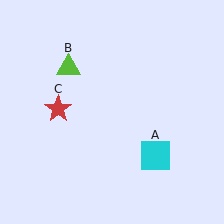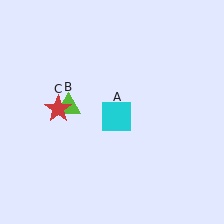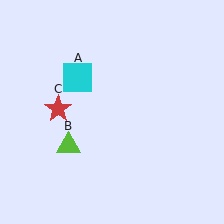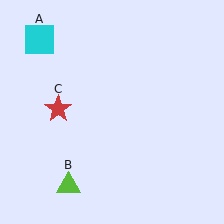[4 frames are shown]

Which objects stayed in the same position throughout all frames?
Red star (object C) remained stationary.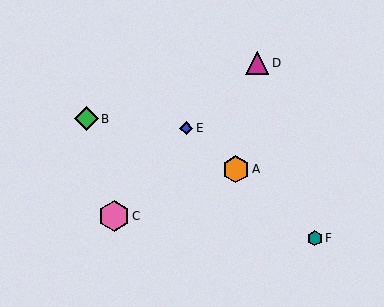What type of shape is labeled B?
Shape B is a green diamond.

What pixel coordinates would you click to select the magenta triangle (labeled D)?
Click at (257, 63) to select the magenta triangle D.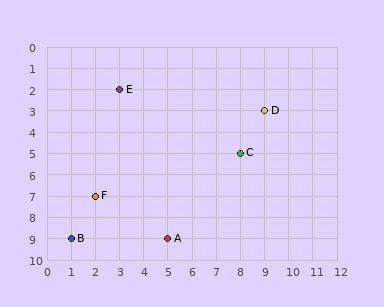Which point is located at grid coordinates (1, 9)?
Point B is at (1, 9).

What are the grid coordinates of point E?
Point E is at grid coordinates (3, 2).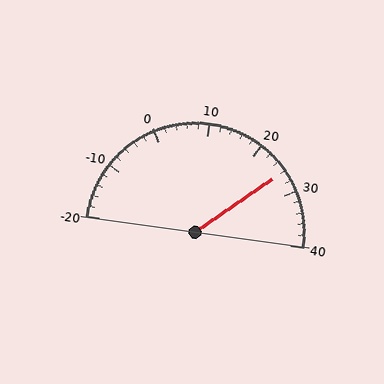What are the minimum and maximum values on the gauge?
The gauge ranges from -20 to 40.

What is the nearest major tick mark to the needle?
The nearest major tick mark is 30.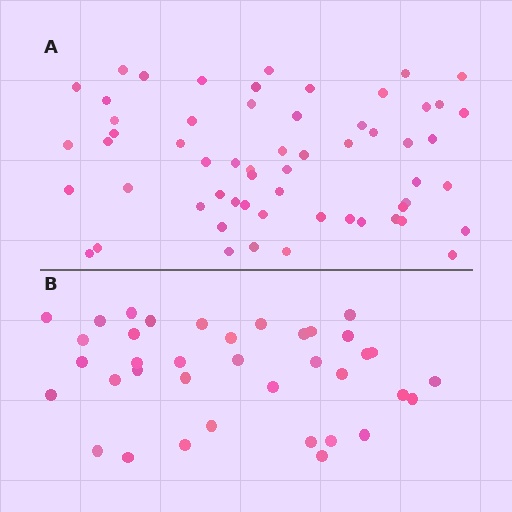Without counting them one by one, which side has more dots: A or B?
Region A (the top region) has more dots.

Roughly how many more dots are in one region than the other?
Region A has approximately 20 more dots than region B.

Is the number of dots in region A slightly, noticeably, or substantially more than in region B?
Region A has substantially more. The ratio is roughly 1.6 to 1.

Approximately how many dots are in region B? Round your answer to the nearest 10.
About 40 dots. (The exact count is 37, which rounds to 40.)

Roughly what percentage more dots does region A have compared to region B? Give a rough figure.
About 60% more.